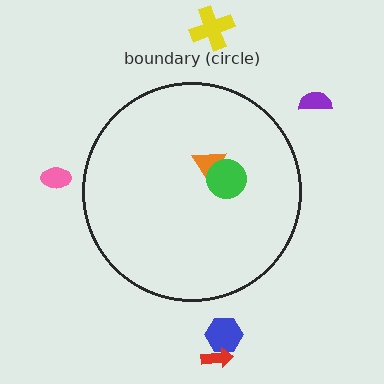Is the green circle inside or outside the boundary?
Inside.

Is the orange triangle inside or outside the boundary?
Inside.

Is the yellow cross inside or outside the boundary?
Outside.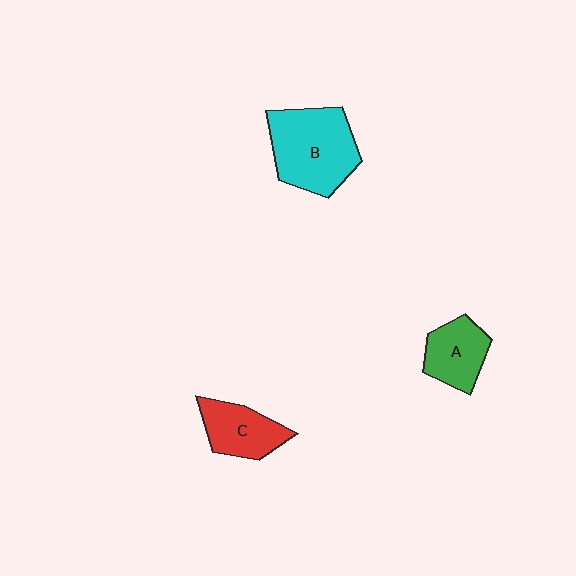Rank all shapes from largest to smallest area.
From largest to smallest: B (cyan), C (red), A (green).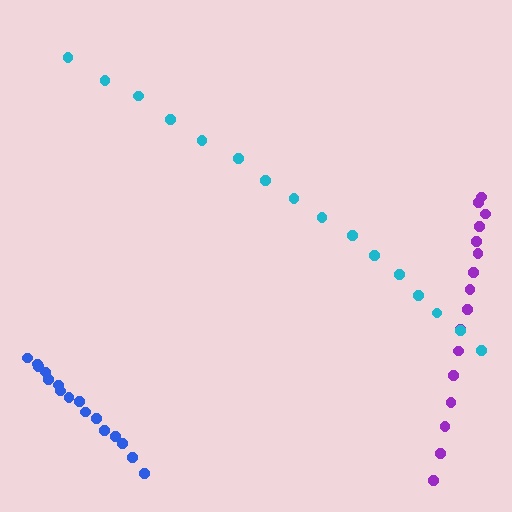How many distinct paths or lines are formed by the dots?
There are 3 distinct paths.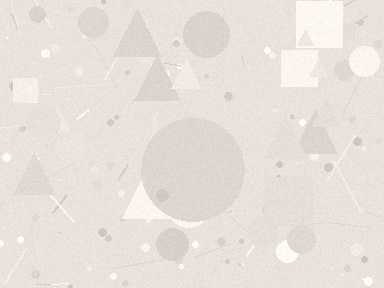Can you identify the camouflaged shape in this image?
The camouflaged shape is a circle.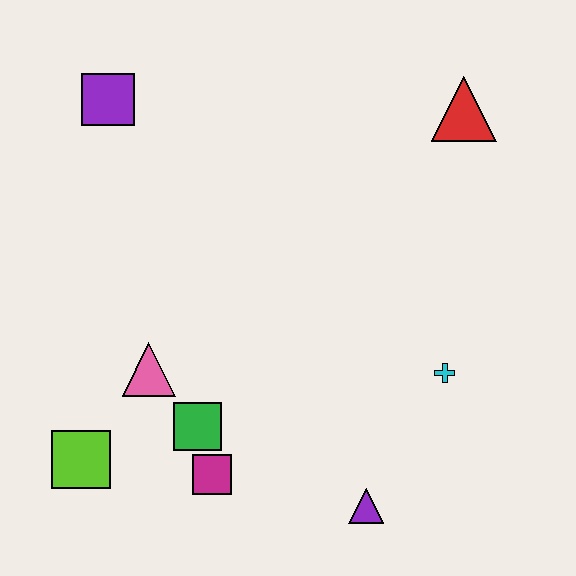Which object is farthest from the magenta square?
The red triangle is farthest from the magenta square.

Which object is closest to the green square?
The magenta square is closest to the green square.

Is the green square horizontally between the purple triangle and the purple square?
Yes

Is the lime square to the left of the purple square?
Yes